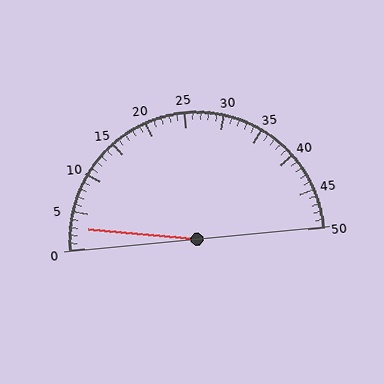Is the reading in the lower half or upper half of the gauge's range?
The reading is in the lower half of the range (0 to 50).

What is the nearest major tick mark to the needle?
The nearest major tick mark is 5.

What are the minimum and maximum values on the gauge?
The gauge ranges from 0 to 50.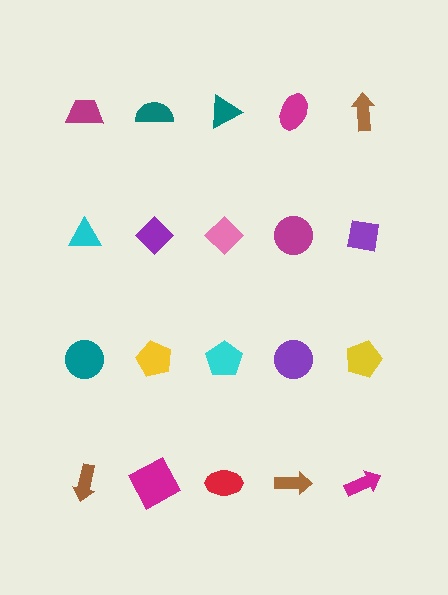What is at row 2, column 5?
A purple square.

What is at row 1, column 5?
A brown arrow.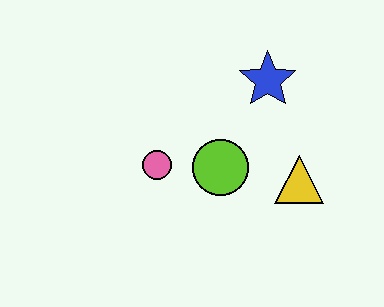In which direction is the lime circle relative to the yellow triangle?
The lime circle is to the left of the yellow triangle.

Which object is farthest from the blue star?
The pink circle is farthest from the blue star.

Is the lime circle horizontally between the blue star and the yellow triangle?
No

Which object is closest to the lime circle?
The pink circle is closest to the lime circle.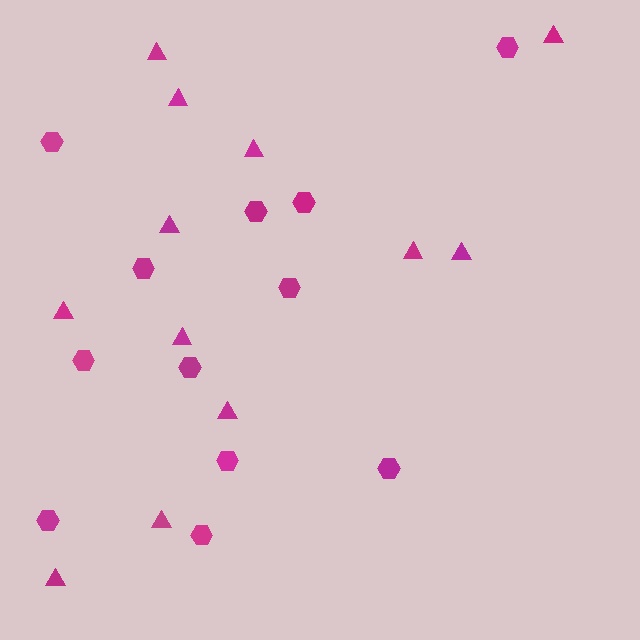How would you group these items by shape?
There are 2 groups: one group of hexagons (12) and one group of triangles (12).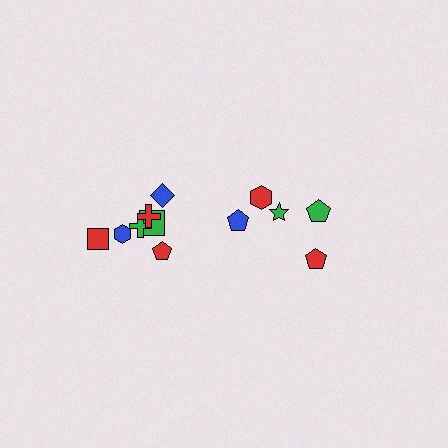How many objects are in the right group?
There are 5 objects.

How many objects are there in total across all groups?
There are 12 objects.